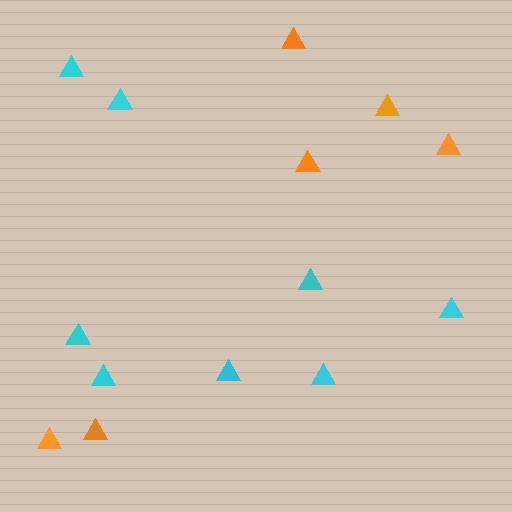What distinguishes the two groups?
There are 2 groups: one group of orange triangles (6) and one group of cyan triangles (8).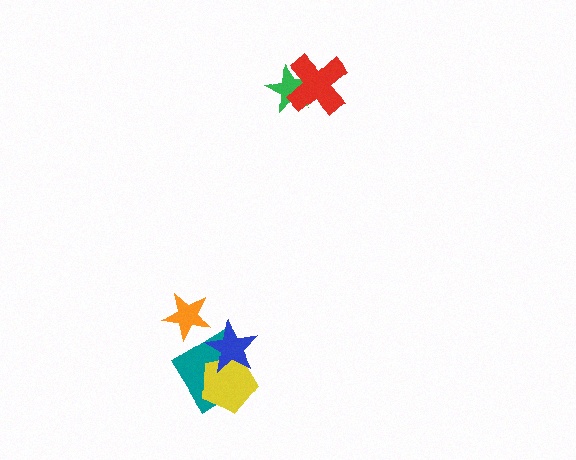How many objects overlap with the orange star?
0 objects overlap with the orange star.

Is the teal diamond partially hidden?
Yes, it is partially covered by another shape.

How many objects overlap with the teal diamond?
2 objects overlap with the teal diamond.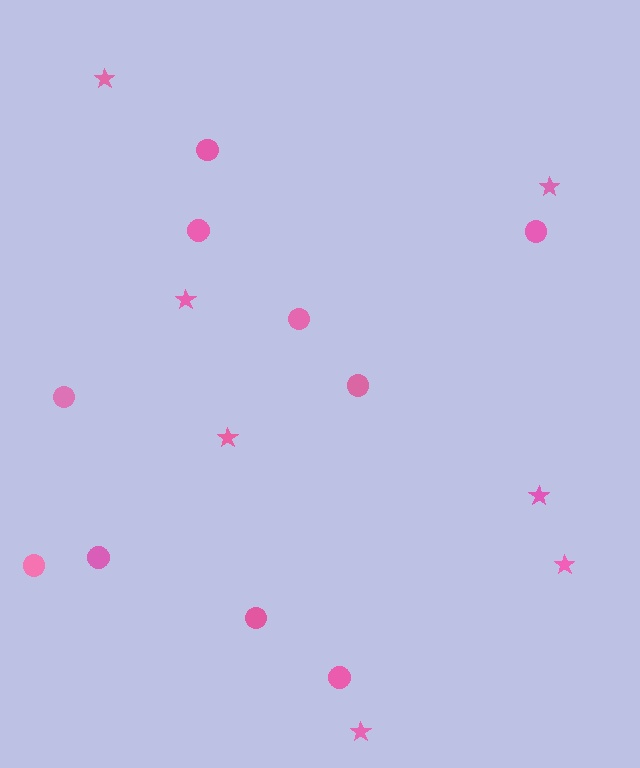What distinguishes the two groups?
There are 2 groups: one group of stars (7) and one group of circles (10).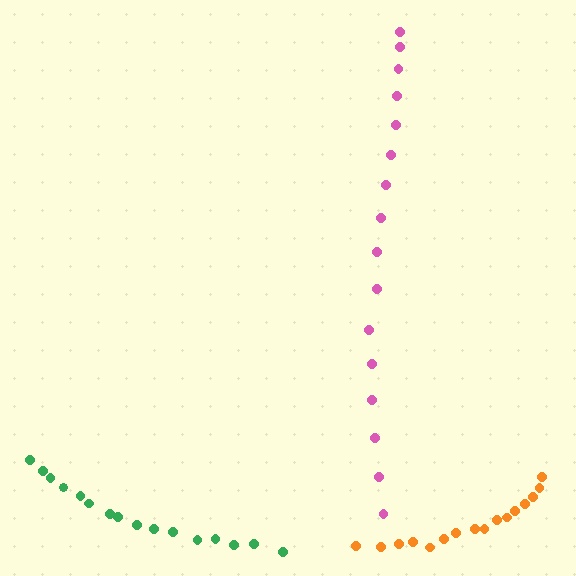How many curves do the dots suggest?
There are 3 distinct paths.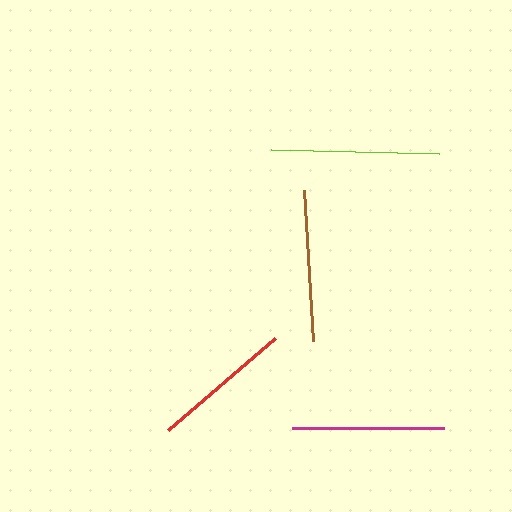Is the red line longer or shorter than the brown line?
The brown line is longer than the red line.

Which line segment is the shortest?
The red line is the shortest at approximately 141 pixels.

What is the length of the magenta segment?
The magenta segment is approximately 151 pixels long.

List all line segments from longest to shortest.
From longest to shortest: lime, brown, magenta, red.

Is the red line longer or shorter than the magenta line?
The magenta line is longer than the red line.